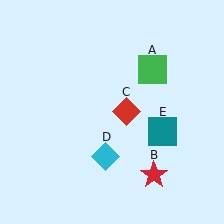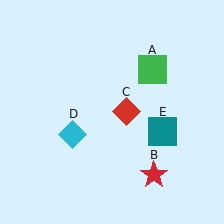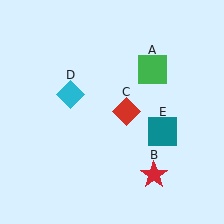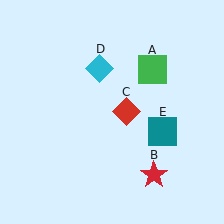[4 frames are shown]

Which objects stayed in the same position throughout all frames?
Green square (object A) and red star (object B) and red diamond (object C) and teal square (object E) remained stationary.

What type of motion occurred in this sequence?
The cyan diamond (object D) rotated clockwise around the center of the scene.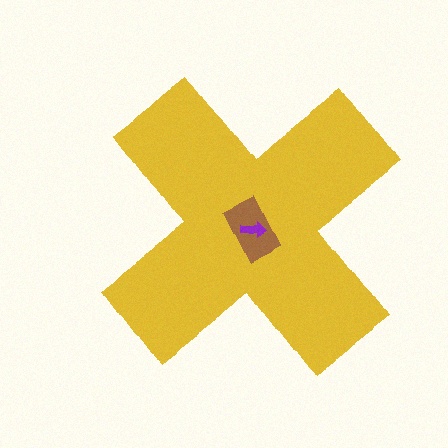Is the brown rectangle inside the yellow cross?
Yes.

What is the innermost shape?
The purple arrow.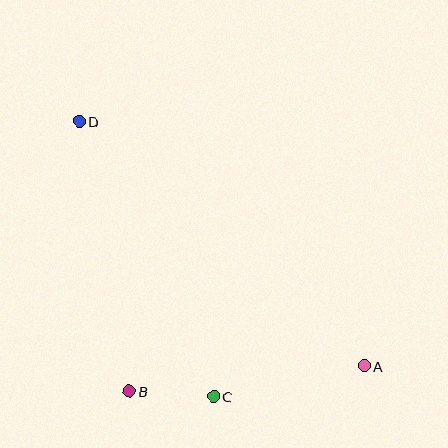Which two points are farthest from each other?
Points A and D are farthest from each other.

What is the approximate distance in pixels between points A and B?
The distance between A and B is approximately 236 pixels.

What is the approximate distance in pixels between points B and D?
The distance between B and D is approximately 274 pixels.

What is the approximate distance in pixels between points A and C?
The distance between A and C is approximately 154 pixels.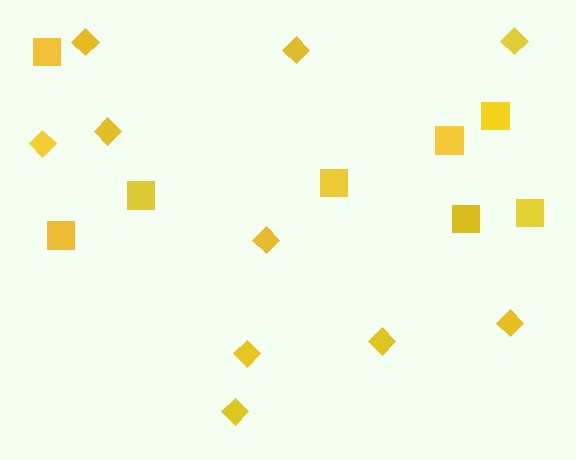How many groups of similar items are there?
There are 2 groups: one group of squares (8) and one group of diamonds (10).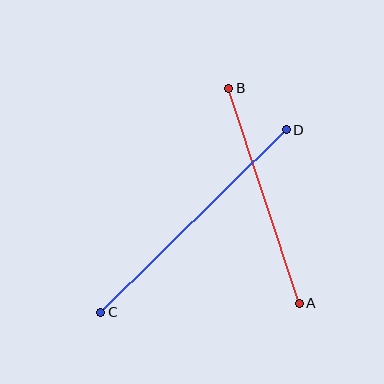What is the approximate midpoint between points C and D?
The midpoint is at approximately (194, 221) pixels.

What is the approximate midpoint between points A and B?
The midpoint is at approximately (264, 196) pixels.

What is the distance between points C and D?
The distance is approximately 260 pixels.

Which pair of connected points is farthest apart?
Points C and D are farthest apart.